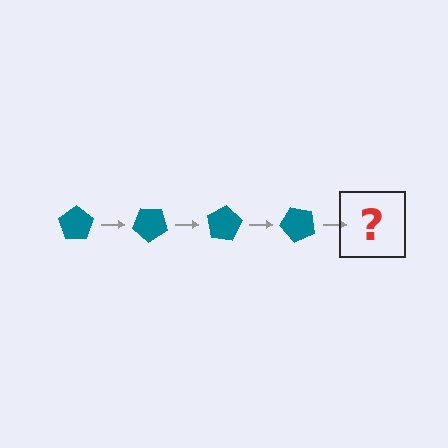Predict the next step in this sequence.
The next step is a teal pentagon rotated 160 degrees.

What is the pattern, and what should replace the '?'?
The pattern is that the pentagon rotates 40 degrees each step. The '?' should be a teal pentagon rotated 160 degrees.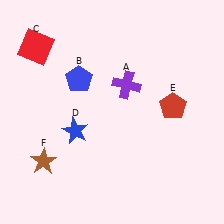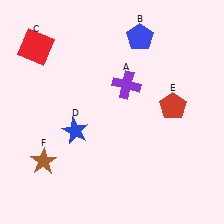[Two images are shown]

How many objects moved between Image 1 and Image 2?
1 object moved between the two images.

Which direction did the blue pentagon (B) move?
The blue pentagon (B) moved right.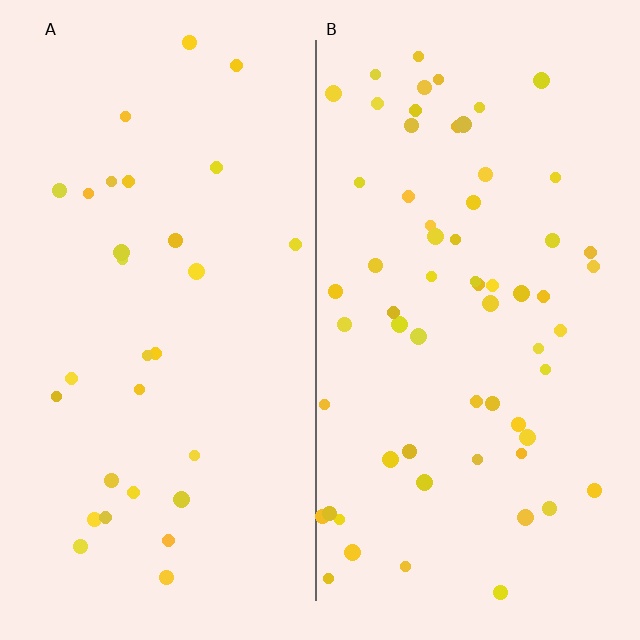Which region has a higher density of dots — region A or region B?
B (the right).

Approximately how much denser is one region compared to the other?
Approximately 2.1× — region B over region A.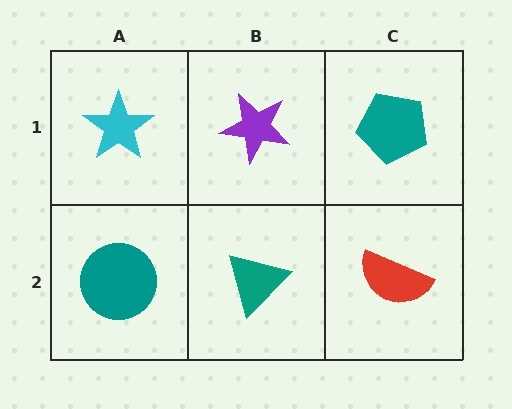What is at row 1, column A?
A cyan star.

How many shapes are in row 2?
3 shapes.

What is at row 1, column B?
A purple star.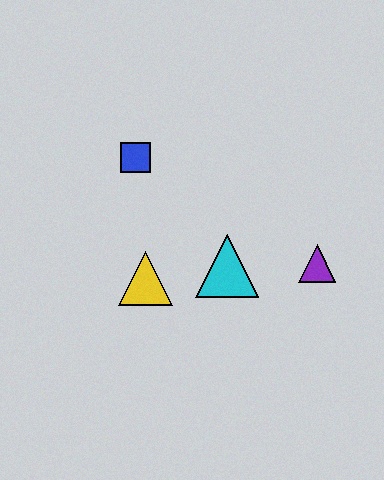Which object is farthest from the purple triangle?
The blue square is farthest from the purple triangle.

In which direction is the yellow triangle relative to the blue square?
The yellow triangle is below the blue square.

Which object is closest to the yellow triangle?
The cyan triangle is closest to the yellow triangle.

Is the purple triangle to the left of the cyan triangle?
No